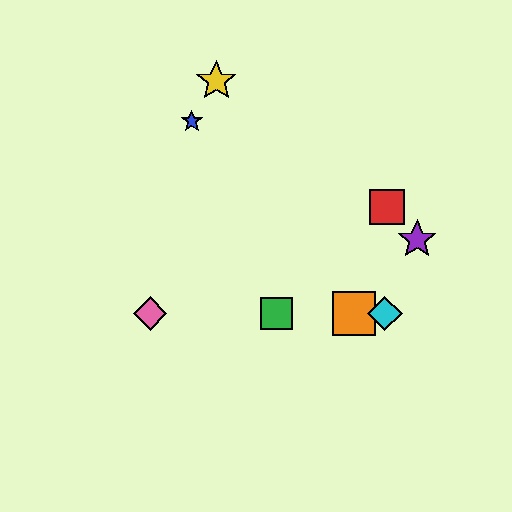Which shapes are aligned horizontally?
The green square, the orange square, the cyan diamond, the pink diamond are aligned horizontally.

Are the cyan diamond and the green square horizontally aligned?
Yes, both are at y≈314.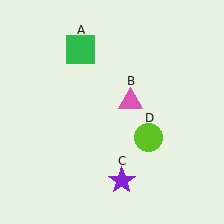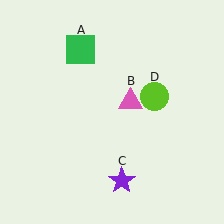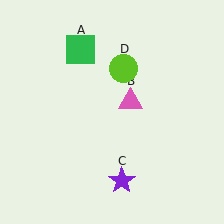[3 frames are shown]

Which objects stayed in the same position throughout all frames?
Green square (object A) and pink triangle (object B) and purple star (object C) remained stationary.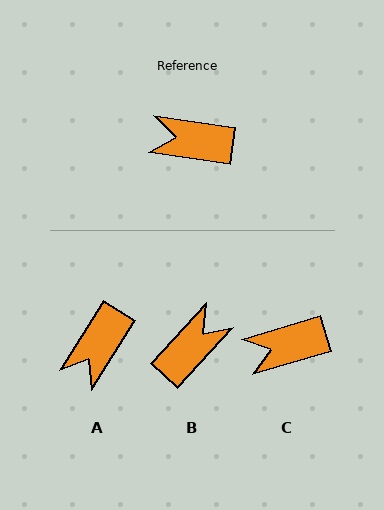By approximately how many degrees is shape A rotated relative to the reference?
Approximately 66 degrees counter-clockwise.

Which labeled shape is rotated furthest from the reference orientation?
B, about 124 degrees away.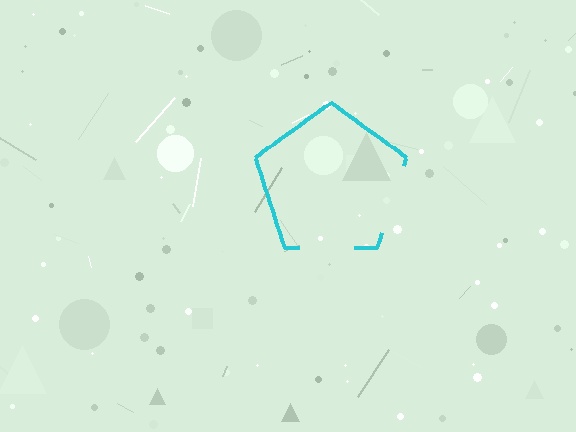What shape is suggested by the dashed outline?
The dashed outline suggests a pentagon.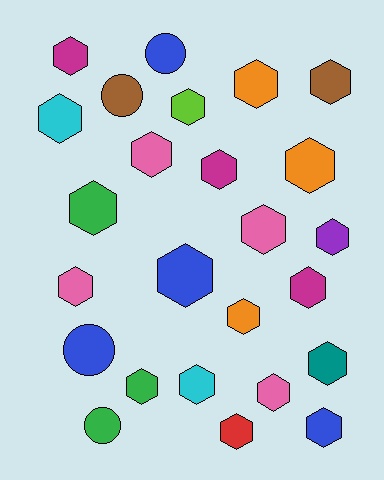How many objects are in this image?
There are 25 objects.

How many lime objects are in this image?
There is 1 lime object.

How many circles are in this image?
There are 4 circles.